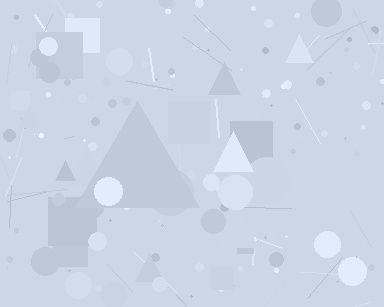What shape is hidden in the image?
A triangle is hidden in the image.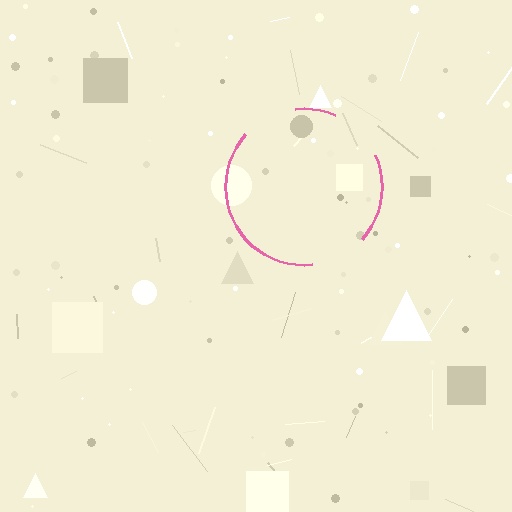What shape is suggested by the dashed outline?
The dashed outline suggests a circle.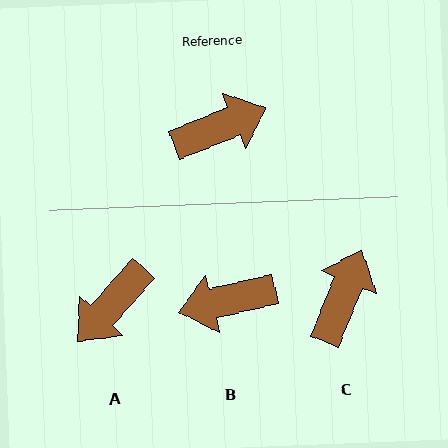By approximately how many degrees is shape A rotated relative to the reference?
Approximately 155 degrees clockwise.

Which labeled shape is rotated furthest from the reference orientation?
B, about 171 degrees away.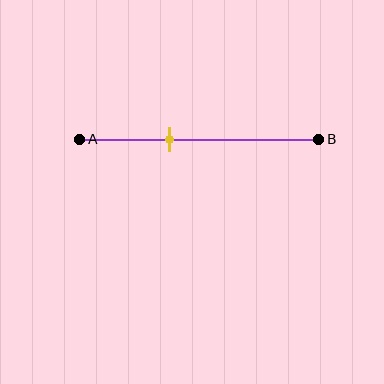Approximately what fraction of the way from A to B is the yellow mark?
The yellow mark is approximately 40% of the way from A to B.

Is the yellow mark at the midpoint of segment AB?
No, the mark is at about 40% from A, not at the 50% midpoint.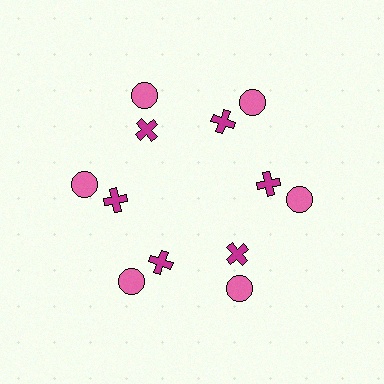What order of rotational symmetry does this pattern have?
This pattern has 6-fold rotational symmetry.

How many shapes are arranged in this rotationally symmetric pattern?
There are 12 shapes, arranged in 6 groups of 2.